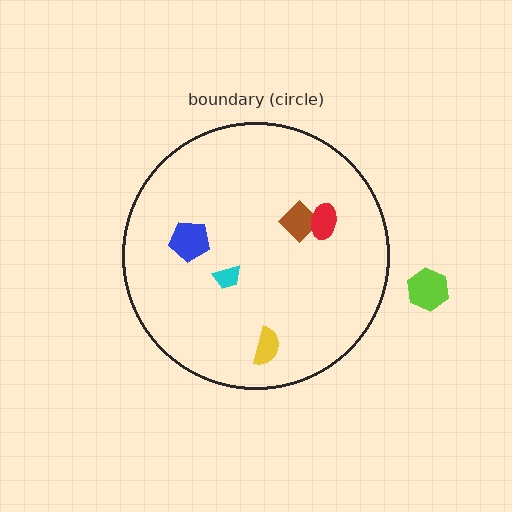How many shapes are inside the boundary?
5 inside, 1 outside.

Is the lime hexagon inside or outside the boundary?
Outside.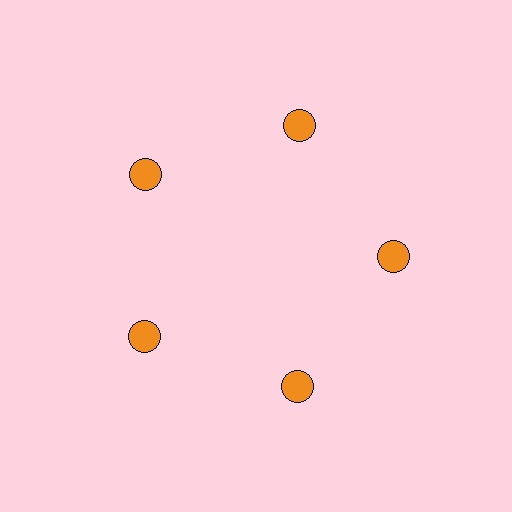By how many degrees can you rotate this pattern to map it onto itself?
The pattern maps onto itself every 72 degrees of rotation.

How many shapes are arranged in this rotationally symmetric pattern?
There are 5 shapes, arranged in 5 groups of 1.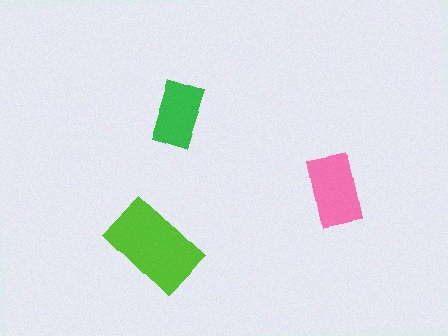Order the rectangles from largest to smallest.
the lime one, the pink one, the green one.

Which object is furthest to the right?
The pink rectangle is rightmost.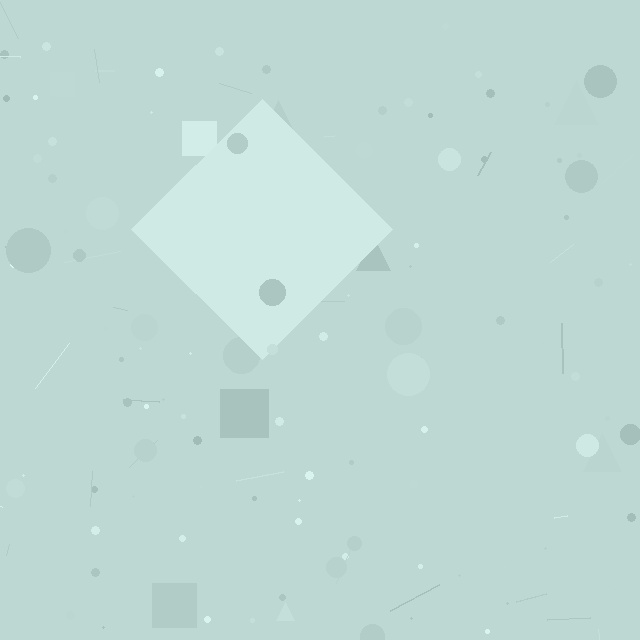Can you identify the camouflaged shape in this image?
The camouflaged shape is a diamond.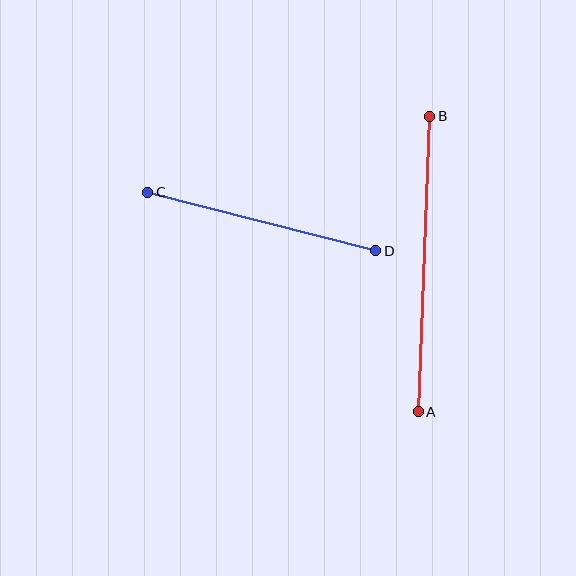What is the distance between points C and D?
The distance is approximately 236 pixels.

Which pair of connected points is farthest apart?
Points A and B are farthest apart.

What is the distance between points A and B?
The distance is approximately 296 pixels.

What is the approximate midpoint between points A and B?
The midpoint is at approximately (424, 264) pixels.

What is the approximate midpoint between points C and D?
The midpoint is at approximately (262, 222) pixels.